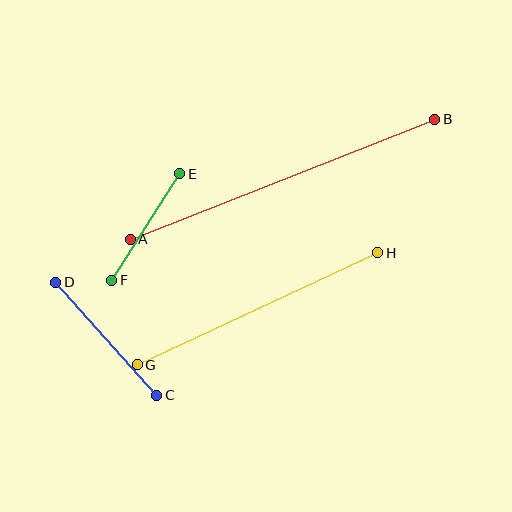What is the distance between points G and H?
The distance is approximately 265 pixels.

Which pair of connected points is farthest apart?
Points A and B are farthest apart.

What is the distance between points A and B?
The distance is approximately 327 pixels.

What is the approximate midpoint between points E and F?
The midpoint is at approximately (146, 227) pixels.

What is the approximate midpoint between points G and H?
The midpoint is at approximately (258, 309) pixels.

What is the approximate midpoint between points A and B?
The midpoint is at approximately (282, 179) pixels.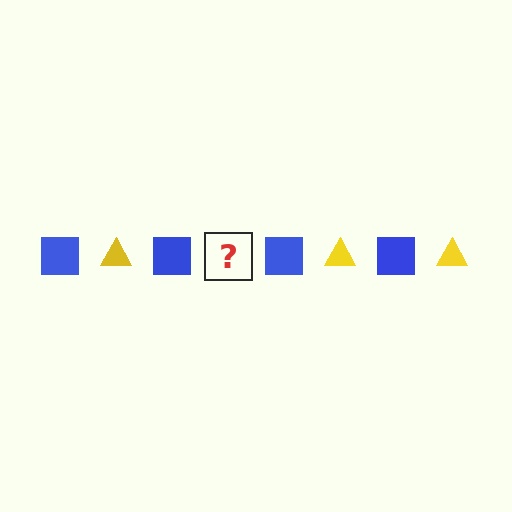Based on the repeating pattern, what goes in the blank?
The blank should be a yellow triangle.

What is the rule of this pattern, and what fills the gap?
The rule is that the pattern alternates between blue square and yellow triangle. The gap should be filled with a yellow triangle.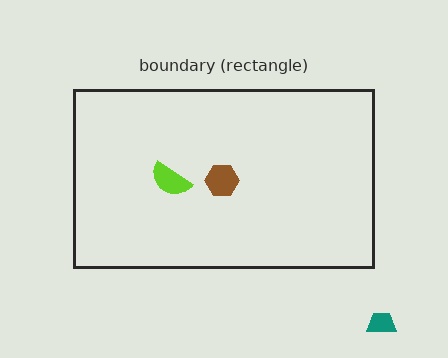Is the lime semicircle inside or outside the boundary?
Inside.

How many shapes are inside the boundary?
2 inside, 1 outside.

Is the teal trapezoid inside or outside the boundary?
Outside.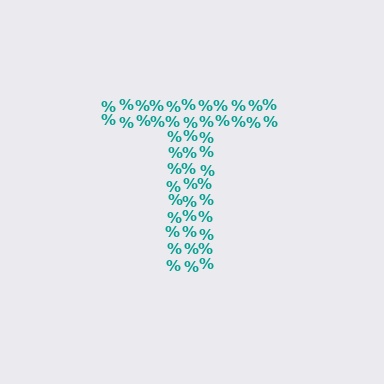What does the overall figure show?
The overall figure shows the letter T.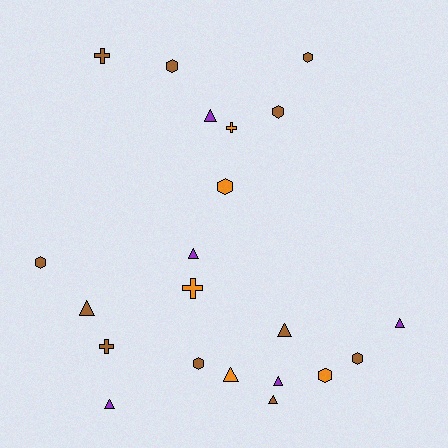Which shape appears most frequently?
Triangle, with 9 objects.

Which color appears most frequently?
Brown, with 11 objects.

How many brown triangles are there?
There are 3 brown triangles.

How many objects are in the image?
There are 21 objects.